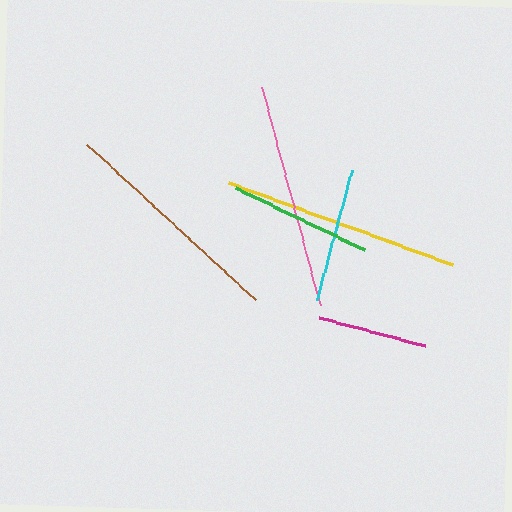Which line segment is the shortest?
The magenta line is the shortest at approximately 110 pixels.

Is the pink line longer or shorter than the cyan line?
The pink line is longer than the cyan line.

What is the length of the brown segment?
The brown segment is approximately 229 pixels long.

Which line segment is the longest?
The yellow line is the longest at approximately 238 pixels.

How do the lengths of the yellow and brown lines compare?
The yellow and brown lines are approximately the same length.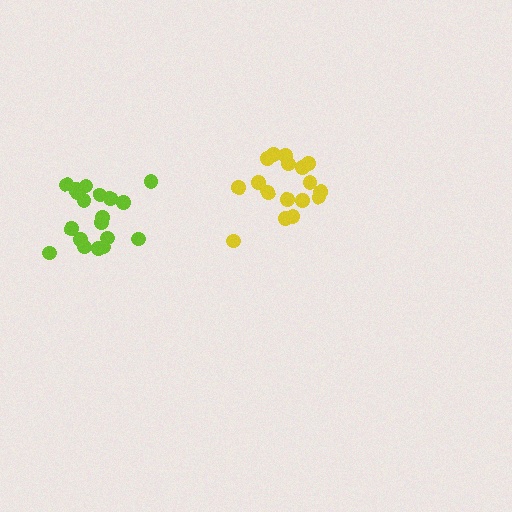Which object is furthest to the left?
The lime cluster is leftmost.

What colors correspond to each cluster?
The clusters are colored: lime, yellow.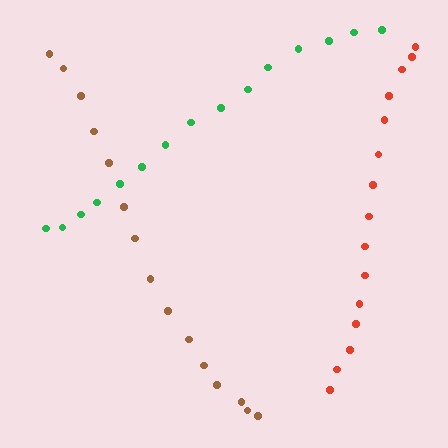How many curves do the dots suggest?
There are 3 distinct paths.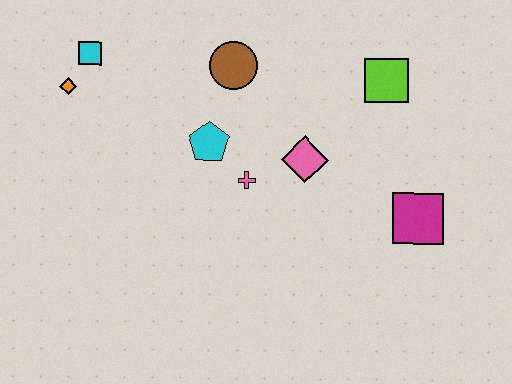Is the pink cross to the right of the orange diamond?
Yes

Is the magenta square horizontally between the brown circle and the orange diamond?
No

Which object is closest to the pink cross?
The cyan pentagon is closest to the pink cross.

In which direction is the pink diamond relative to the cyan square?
The pink diamond is to the right of the cyan square.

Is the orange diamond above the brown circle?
No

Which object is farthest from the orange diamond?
The magenta square is farthest from the orange diamond.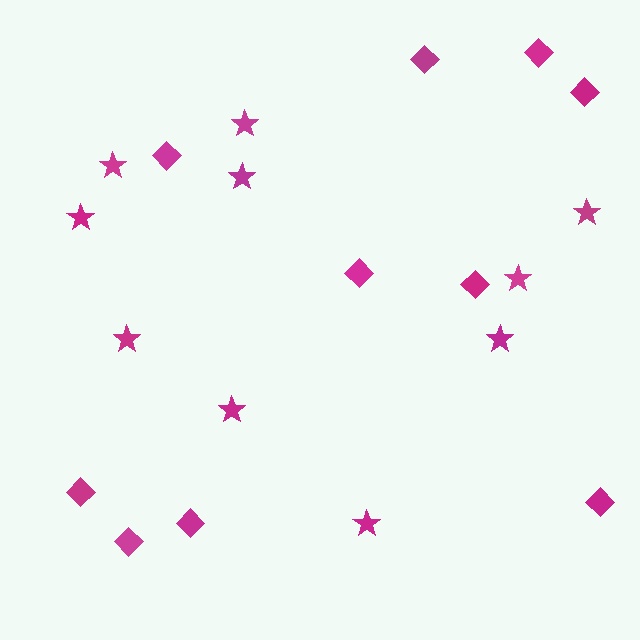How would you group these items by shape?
There are 2 groups: one group of stars (10) and one group of diamonds (10).